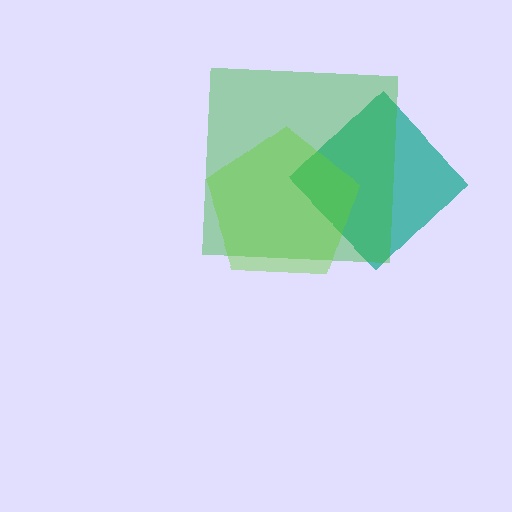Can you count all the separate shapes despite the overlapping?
Yes, there are 3 separate shapes.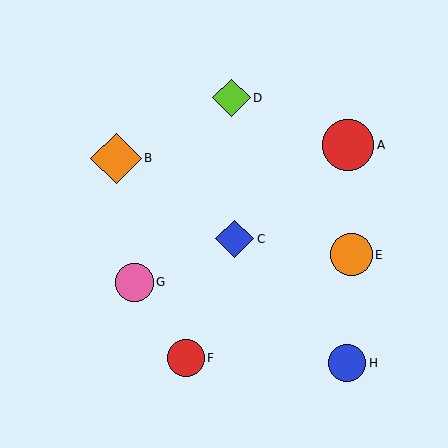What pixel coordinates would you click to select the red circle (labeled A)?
Click at (348, 145) to select the red circle A.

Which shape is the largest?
The red circle (labeled A) is the largest.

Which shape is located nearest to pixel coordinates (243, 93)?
The lime diamond (labeled D) at (231, 98) is nearest to that location.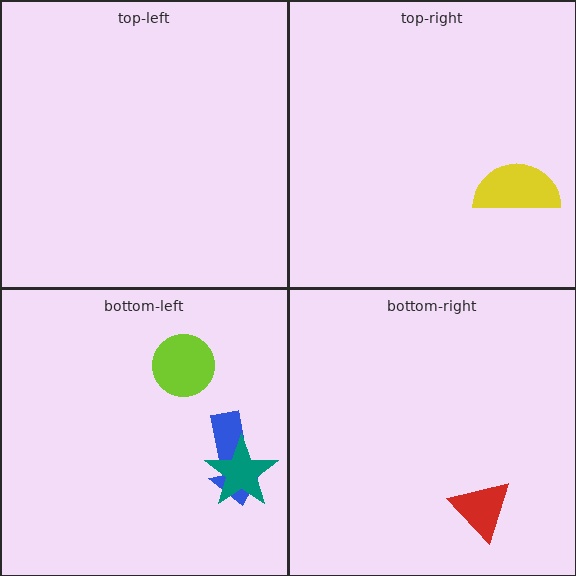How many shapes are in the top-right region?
1.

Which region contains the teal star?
The bottom-left region.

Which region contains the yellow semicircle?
The top-right region.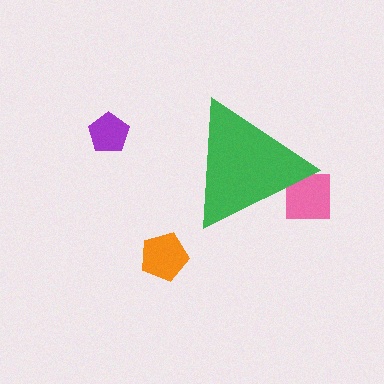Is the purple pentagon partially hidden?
No, the purple pentagon is fully visible.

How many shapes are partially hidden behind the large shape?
1 shape is partially hidden.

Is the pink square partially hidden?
Yes, the pink square is partially hidden behind the green triangle.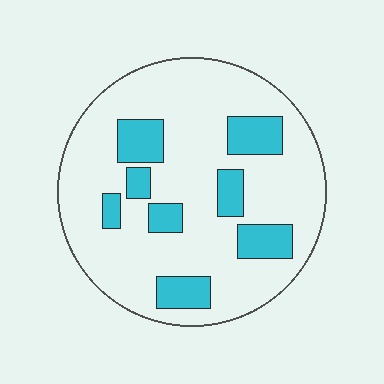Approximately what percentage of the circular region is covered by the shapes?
Approximately 20%.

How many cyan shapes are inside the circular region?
8.